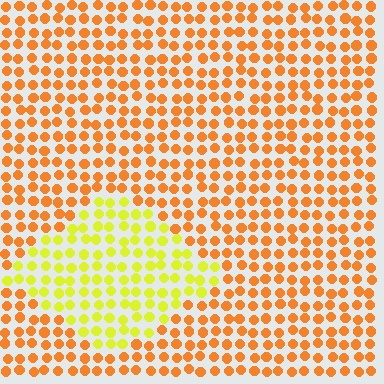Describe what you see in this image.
The image is filled with small orange elements in a uniform arrangement. A diamond-shaped region is visible where the elements are tinted to a slightly different hue, forming a subtle color boundary.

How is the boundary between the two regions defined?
The boundary is defined purely by a slight shift in hue (about 41 degrees). Spacing, size, and orientation are identical on both sides.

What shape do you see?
I see a diamond.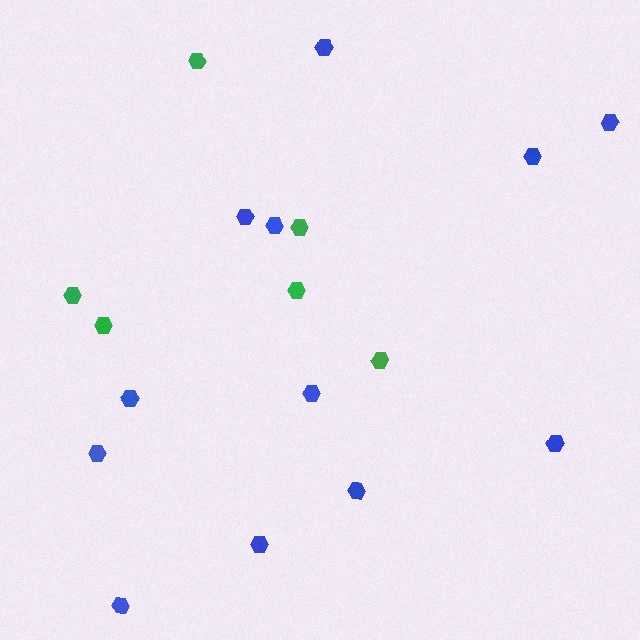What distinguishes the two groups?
There are 2 groups: one group of green hexagons (6) and one group of blue hexagons (12).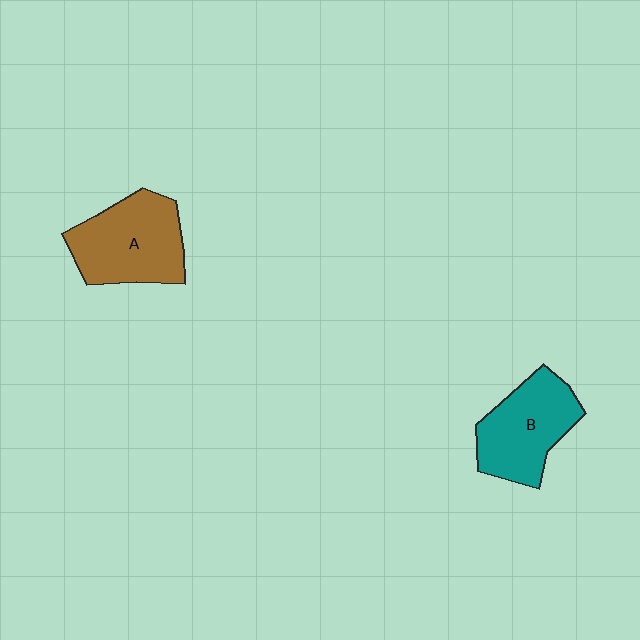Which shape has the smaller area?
Shape B (teal).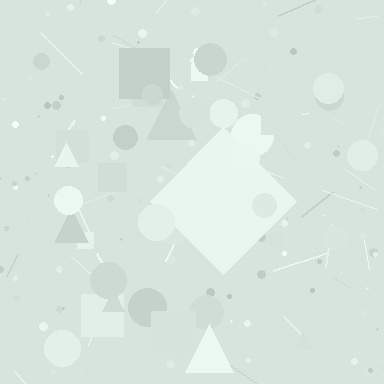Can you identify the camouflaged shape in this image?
The camouflaged shape is a diamond.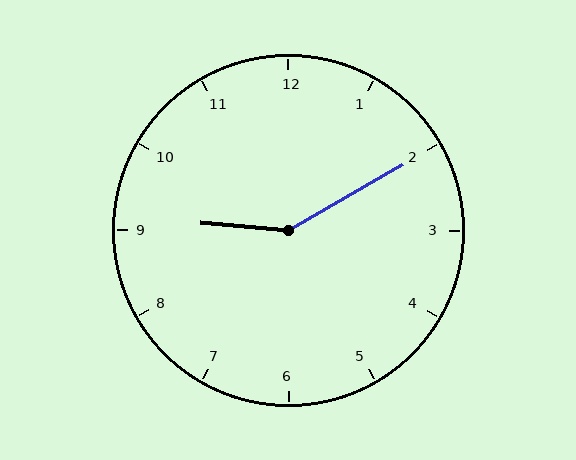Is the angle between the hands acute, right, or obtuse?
It is obtuse.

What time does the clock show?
9:10.